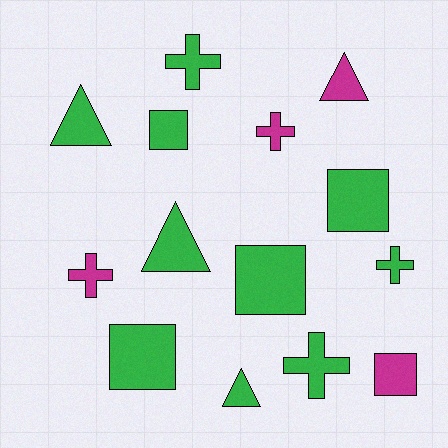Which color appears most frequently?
Green, with 10 objects.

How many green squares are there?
There are 4 green squares.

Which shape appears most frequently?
Square, with 5 objects.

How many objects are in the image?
There are 14 objects.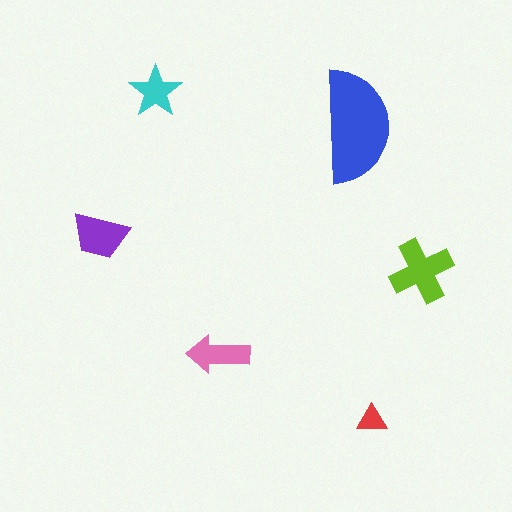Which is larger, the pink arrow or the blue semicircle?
The blue semicircle.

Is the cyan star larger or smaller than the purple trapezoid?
Smaller.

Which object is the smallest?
The red triangle.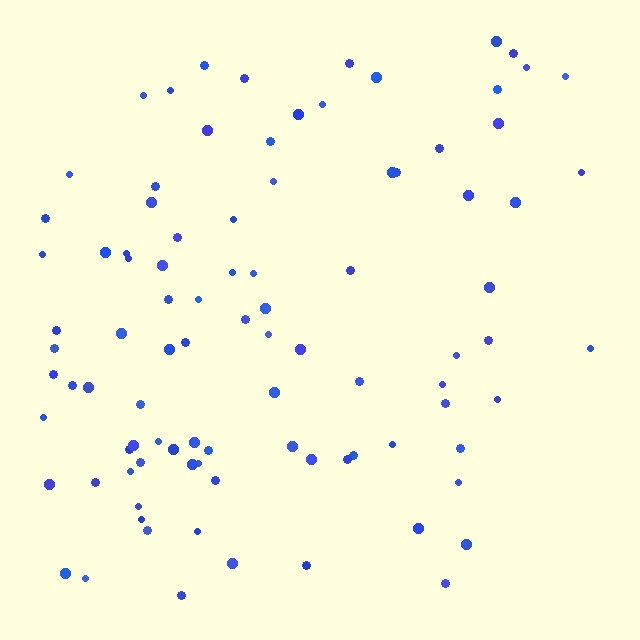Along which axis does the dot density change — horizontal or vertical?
Horizontal.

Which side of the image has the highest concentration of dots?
The left.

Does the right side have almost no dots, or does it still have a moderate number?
Still a moderate number, just noticeably fewer than the left.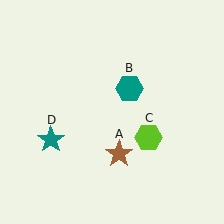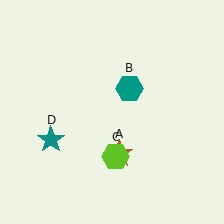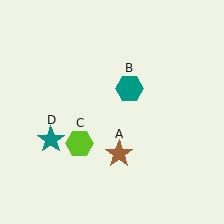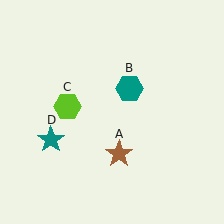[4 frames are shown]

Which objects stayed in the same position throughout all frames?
Brown star (object A) and teal hexagon (object B) and teal star (object D) remained stationary.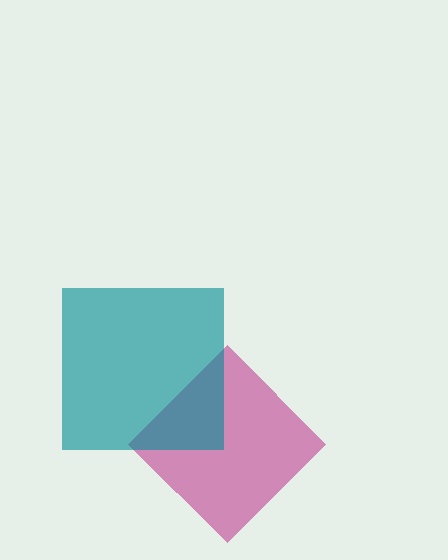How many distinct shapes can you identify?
There are 2 distinct shapes: a magenta diamond, a teal square.